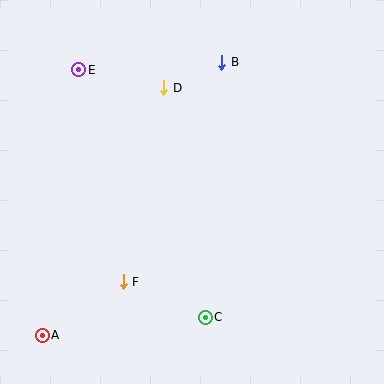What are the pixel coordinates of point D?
Point D is at (164, 88).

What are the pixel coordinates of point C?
Point C is at (205, 317).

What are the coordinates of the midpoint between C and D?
The midpoint between C and D is at (184, 203).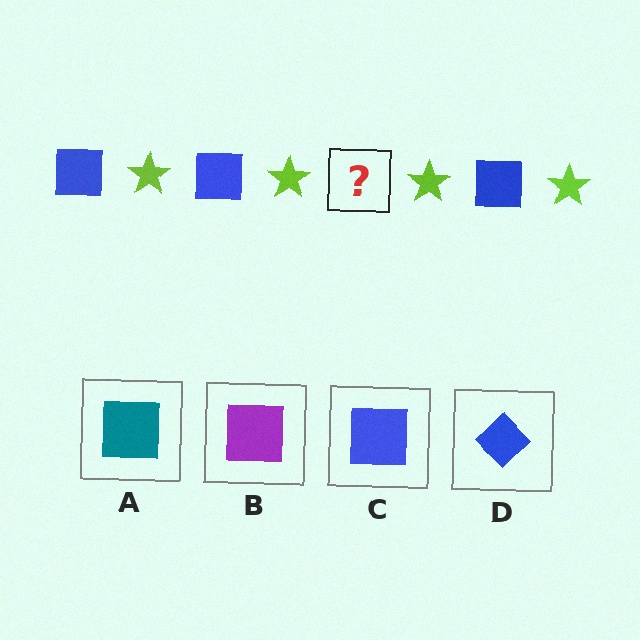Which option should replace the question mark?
Option C.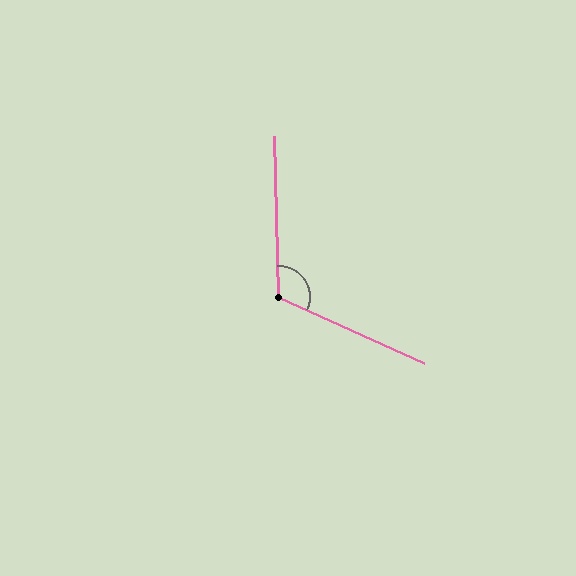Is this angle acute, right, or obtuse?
It is obtuse.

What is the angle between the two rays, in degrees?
Approximately 116 degrees.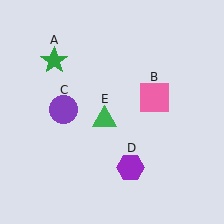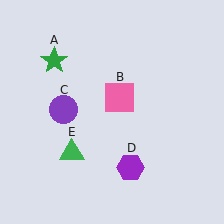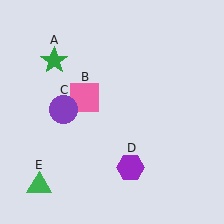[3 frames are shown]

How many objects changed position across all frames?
2 objects changed position: pink square (object B), green triangle (object E).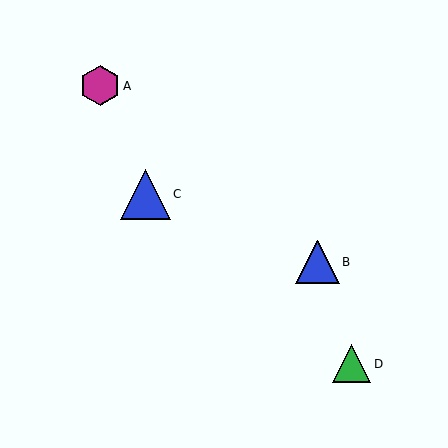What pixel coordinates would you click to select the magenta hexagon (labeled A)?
Click at (100, 86) to select the magenta hexagon A.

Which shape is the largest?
The blue triangle (labeled C) is the largest.